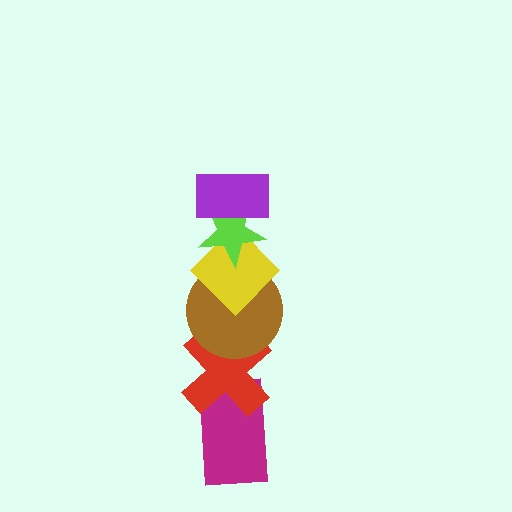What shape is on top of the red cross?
The brown circle is on top of the red cross.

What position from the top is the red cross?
The red cross is 5th from the top.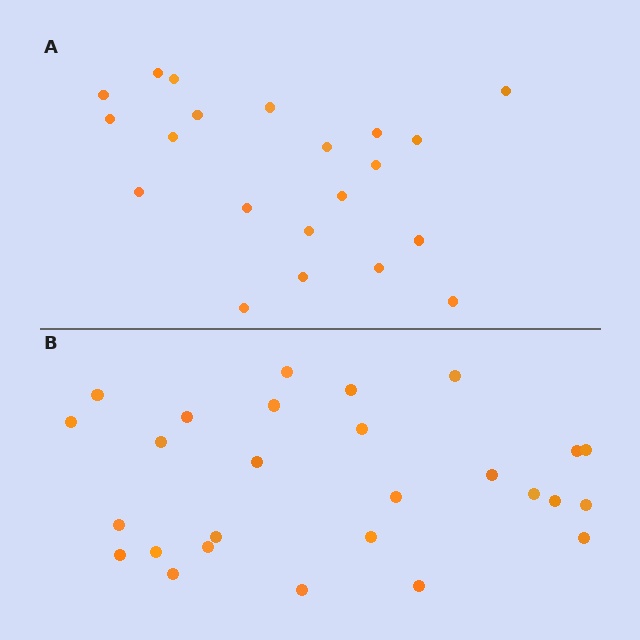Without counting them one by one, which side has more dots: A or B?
Region B (the bottom region) has more dots.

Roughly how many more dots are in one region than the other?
Region B has about 6 more dots than region A.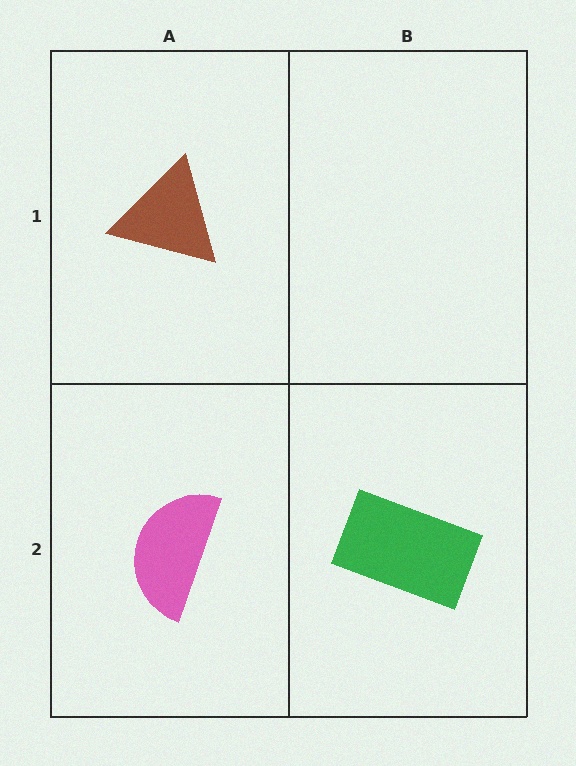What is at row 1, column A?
A brown triangle.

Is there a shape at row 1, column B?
No, that cell is empty.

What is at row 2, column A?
A pink semicircle.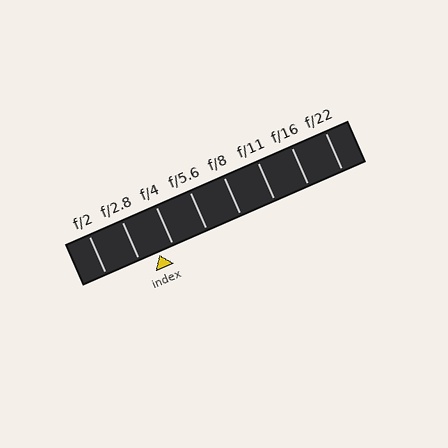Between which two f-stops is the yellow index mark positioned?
The index mark is between f/2.8 and f/4.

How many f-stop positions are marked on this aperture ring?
There are 8 f-stop positions marked.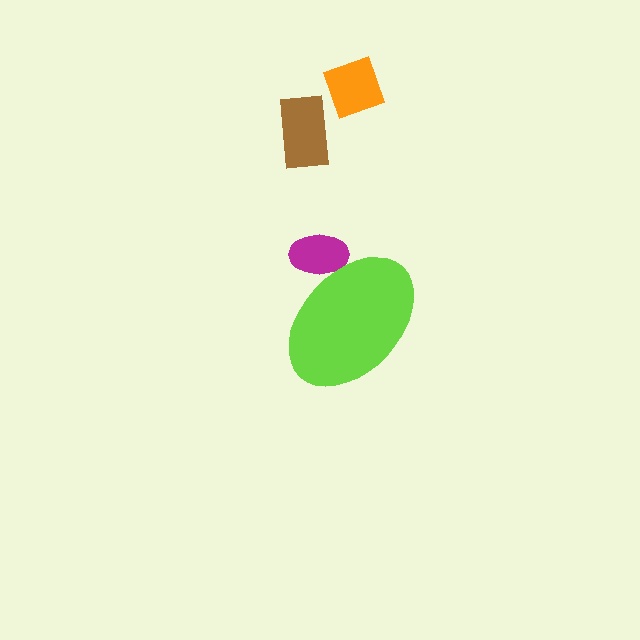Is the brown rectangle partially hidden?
No, the brown rectangle is fully visible.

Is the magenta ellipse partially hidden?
Yes, the magenta ellipse is partially hidden behind the lime ellipse.